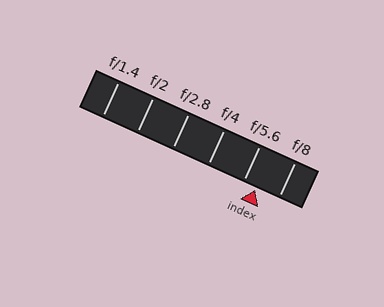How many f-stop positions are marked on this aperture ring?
There are 6 f-stop positions marked.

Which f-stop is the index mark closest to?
The index mark is closest to f/5.6.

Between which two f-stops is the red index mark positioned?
The index mark is between f/5.6 and f/8.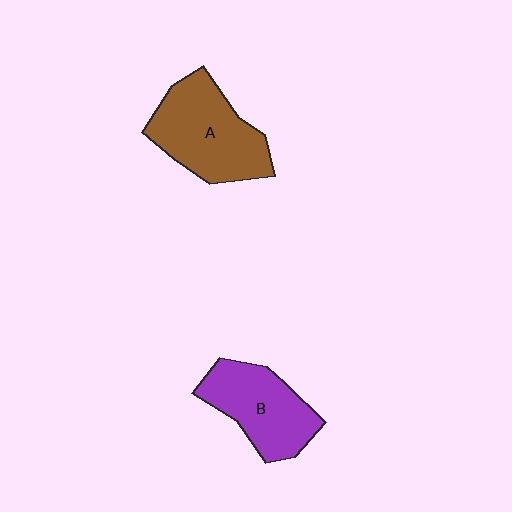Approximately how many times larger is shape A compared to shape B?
Approximately 1.2 times.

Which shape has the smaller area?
Shape B (purple).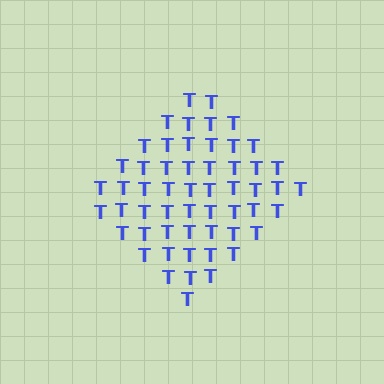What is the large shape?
The large shape is a diamond.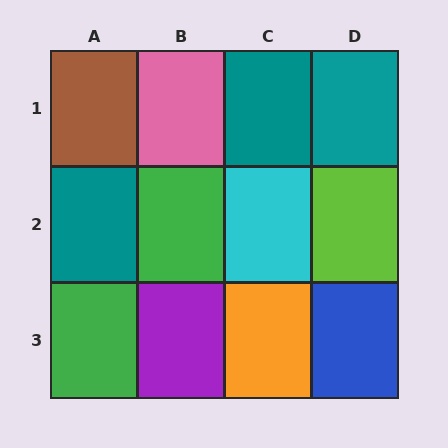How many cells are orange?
1 cell is orange.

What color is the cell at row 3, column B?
Purple.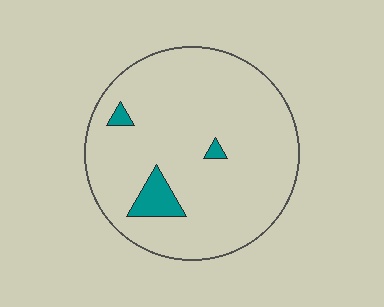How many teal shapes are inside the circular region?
3.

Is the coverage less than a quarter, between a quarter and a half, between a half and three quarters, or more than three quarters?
Less than a quarter.